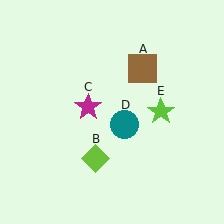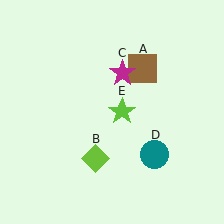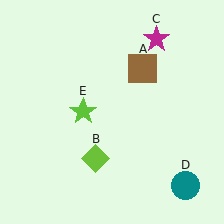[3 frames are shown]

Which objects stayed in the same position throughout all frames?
Brown square (object A) and lime diamond (object B) remained stationary.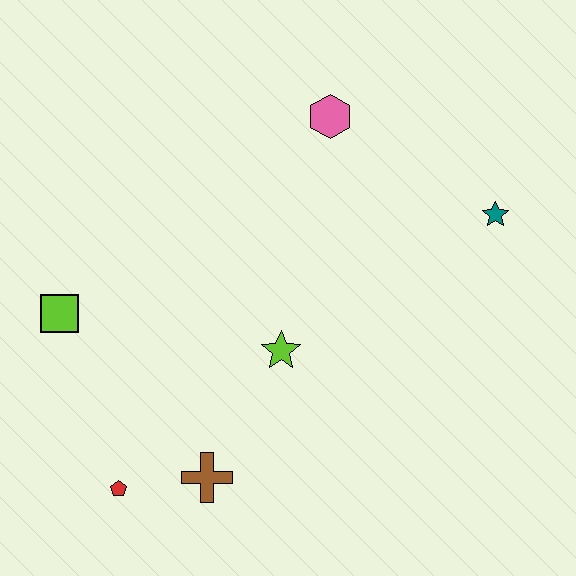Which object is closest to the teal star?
The pink hexagon is closest to the teal star.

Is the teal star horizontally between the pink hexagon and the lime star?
No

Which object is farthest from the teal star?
The red pentagon is farthest from the teal star.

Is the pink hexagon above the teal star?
Yes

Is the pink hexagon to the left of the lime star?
No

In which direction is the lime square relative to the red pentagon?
The lime square is above the red pentagon.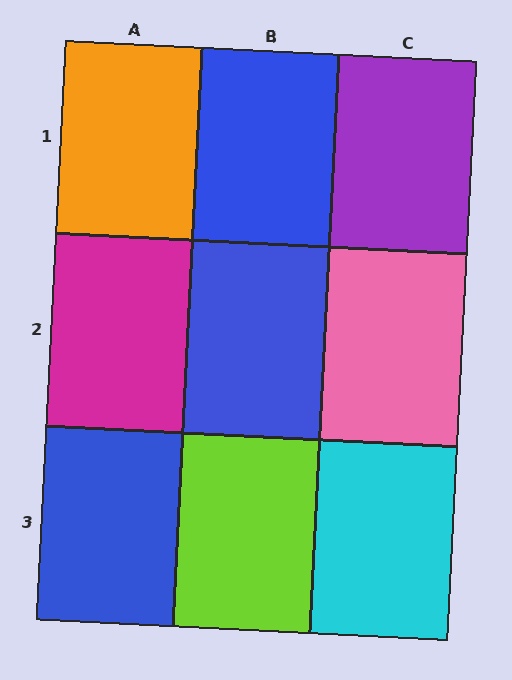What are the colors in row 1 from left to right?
Orange, blue, purple.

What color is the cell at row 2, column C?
Pink.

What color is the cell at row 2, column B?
Blue.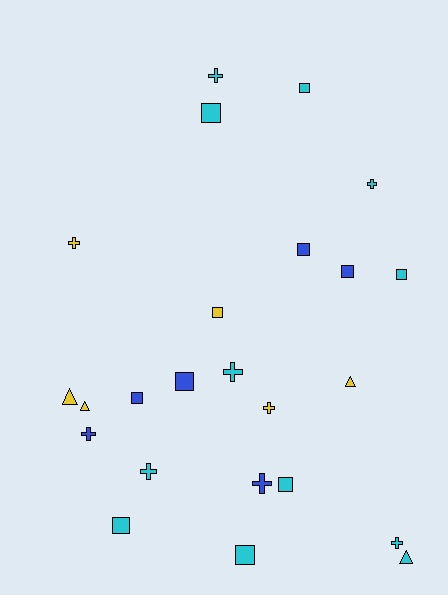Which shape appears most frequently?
Square, with 11 objects.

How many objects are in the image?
There are 24 objects.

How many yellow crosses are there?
There are 2 yellow crosses.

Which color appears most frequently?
Cyan, with 12 objects.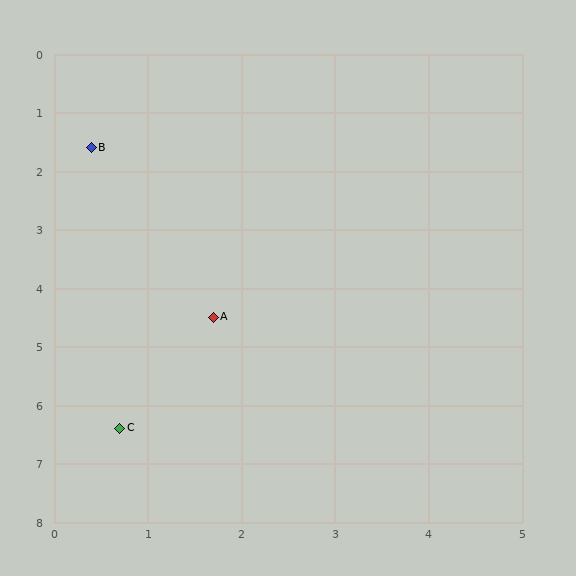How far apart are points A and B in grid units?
Points A and B are about 3.2 grid units apart.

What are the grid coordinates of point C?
Point C is at approximately (0.7, 6.4).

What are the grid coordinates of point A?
Point A is at approximately (1.7, 4.5).